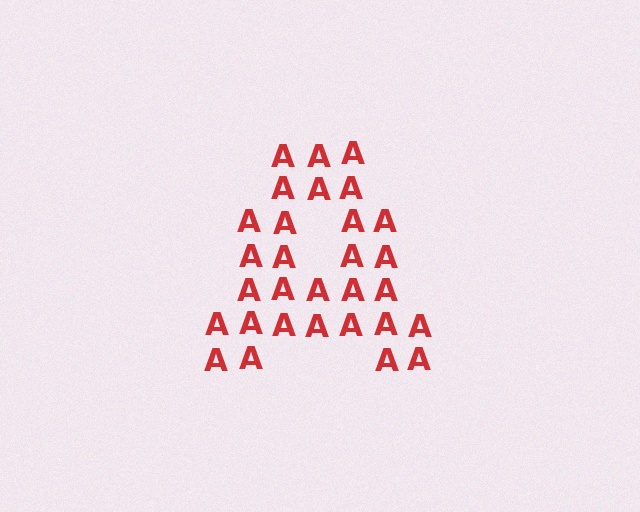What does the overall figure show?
The overall figure shows the letter A.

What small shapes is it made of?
It is made of small letter A's.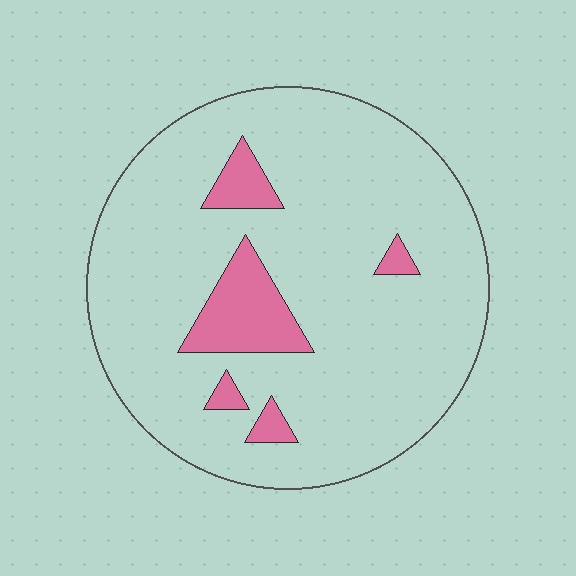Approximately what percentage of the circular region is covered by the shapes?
Approximately 10%.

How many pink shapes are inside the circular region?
5.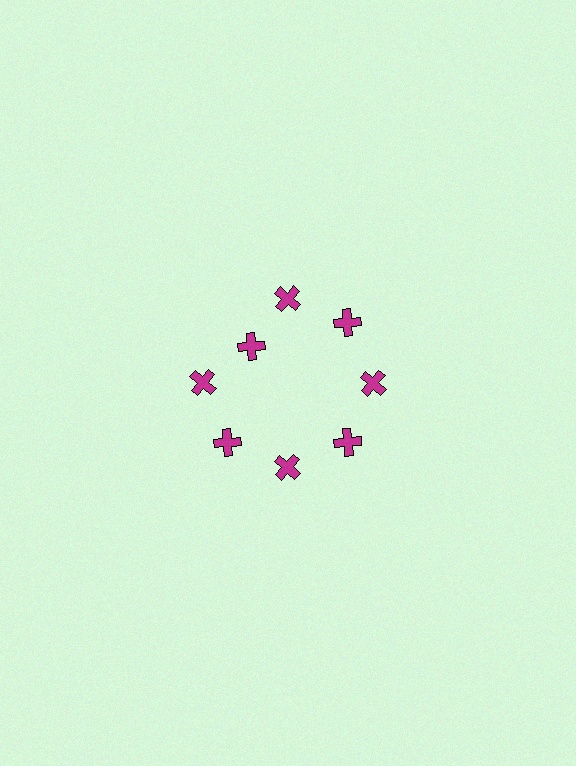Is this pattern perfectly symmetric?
No. The 8 magenta crosses are arranged in a ring, but one element near the 10 o'clock position is pulled inward toward the center, breaking the 8-fold rotational symmetry.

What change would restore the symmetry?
The symmetry would be restored by moving it outward, back onto the ring so that all 8 crosses sit at equal angles and equal distance from the center.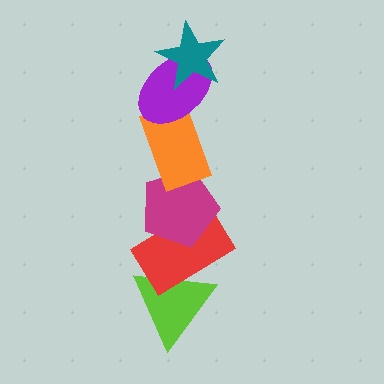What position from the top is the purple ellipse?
The purple ellipse is 2nd from the top.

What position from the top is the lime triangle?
The lime triangle is 6th from the top.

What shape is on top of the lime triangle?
The red rectangle is on top of the lime triangle.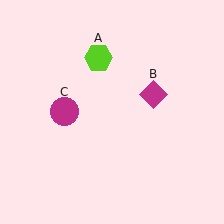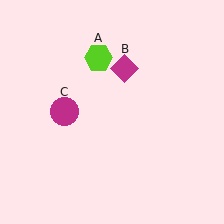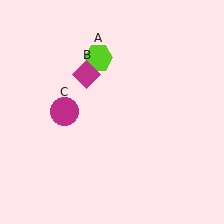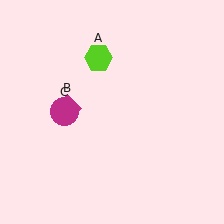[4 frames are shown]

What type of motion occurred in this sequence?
The magenta diamond (object B) rotated counterclockwise around the center of the scene.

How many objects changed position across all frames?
1 object changed position: magenta diamond (object B).